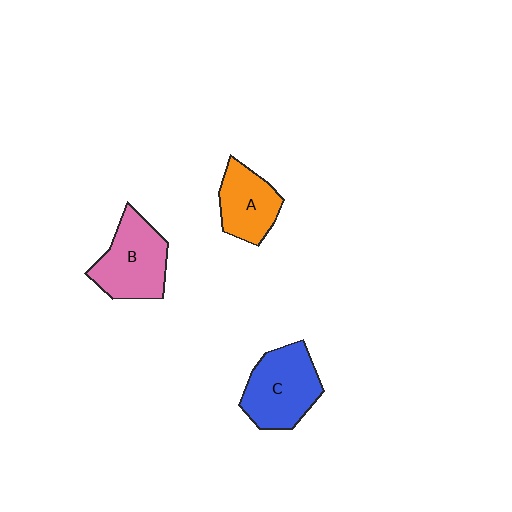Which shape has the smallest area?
Shape A (orange).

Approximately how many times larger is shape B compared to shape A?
Approximately 1.3 times.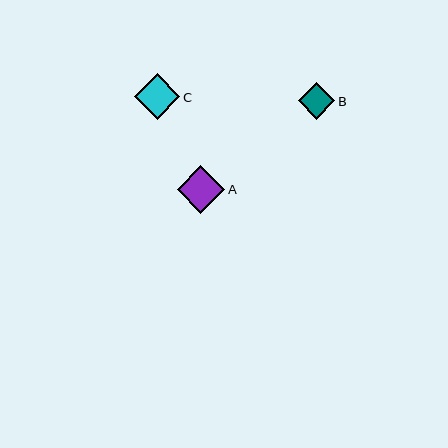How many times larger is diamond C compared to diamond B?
Diamond C is approximately 1.2 times the size of diamond B.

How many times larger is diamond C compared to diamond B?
Diamond C is approximately 1.2 times the size of diamond B.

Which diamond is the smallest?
Diamond B is the smallest with a size of approximately 36 pixels.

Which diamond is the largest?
Diamond A is the largest with a size of approximately 47 pixels.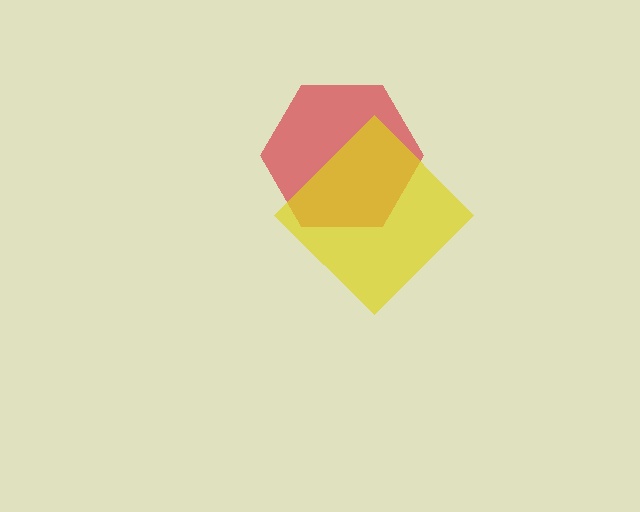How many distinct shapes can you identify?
There are 2 distinct shapes: a red hexagon, a yellow diamond.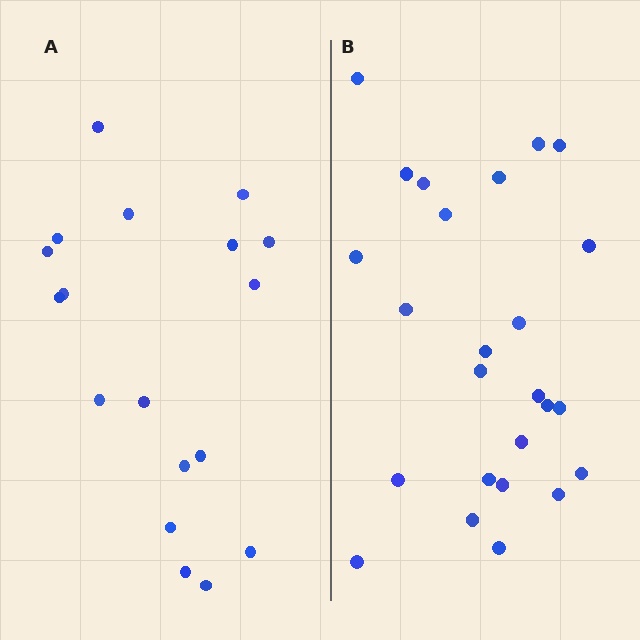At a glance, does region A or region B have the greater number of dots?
Region B (the right region) has more dots.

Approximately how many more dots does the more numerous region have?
Region B has roughly 8 or so more dots than region A.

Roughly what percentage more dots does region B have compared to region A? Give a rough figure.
About 40% more.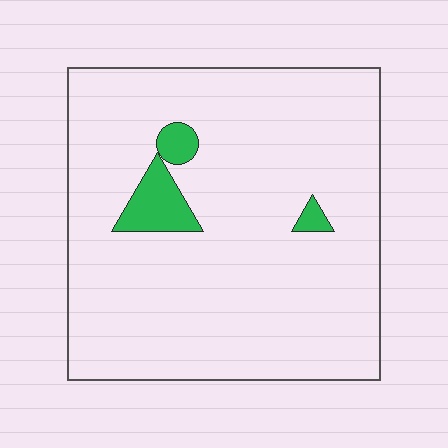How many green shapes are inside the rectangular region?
3.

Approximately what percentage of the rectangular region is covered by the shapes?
Approximately 5%.